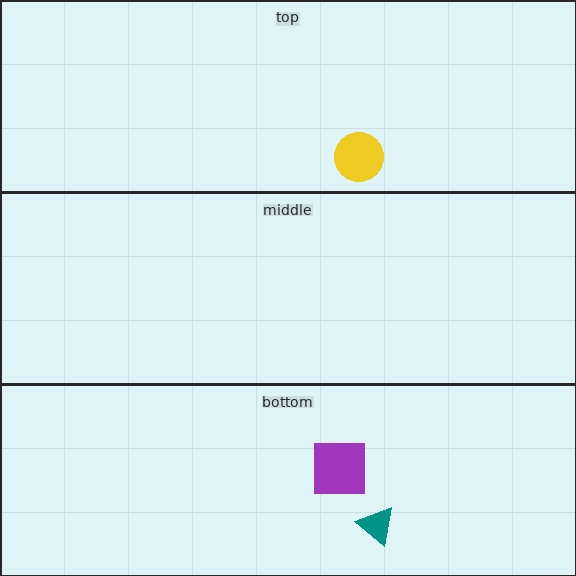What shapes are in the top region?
The yellow circle.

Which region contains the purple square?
The bottom region.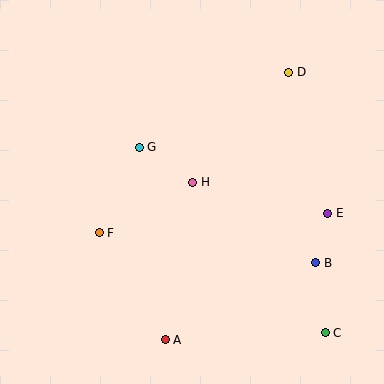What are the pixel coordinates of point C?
Point C is at (325, 333).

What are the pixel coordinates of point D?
Point D is at (289, 72).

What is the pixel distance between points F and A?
The distance between F and A is 125 pixels.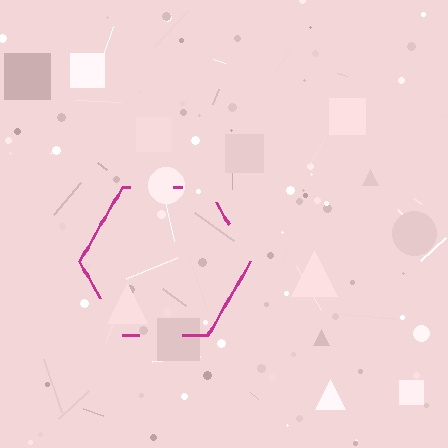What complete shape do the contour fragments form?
The contour fragments form a hexagon.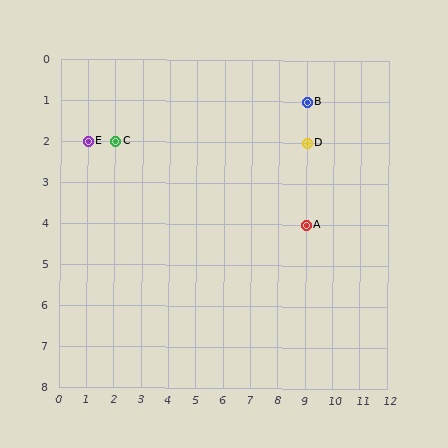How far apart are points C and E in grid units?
Points C and E are 1 column apart.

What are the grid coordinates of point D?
Point D is at grid coordinates (9, 2).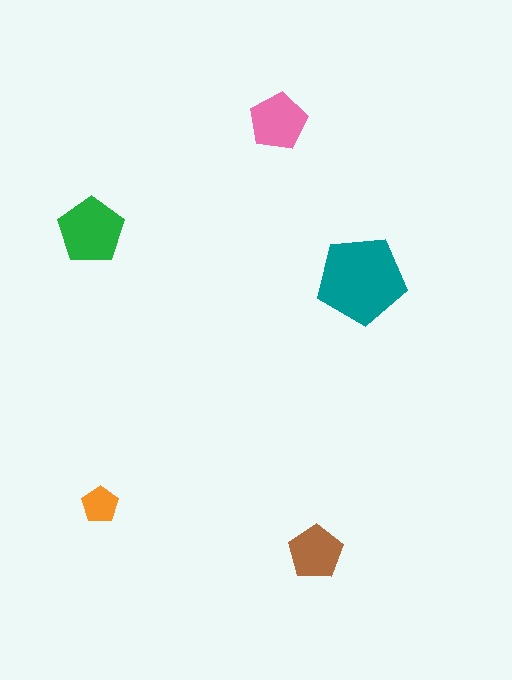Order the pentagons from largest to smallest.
the teal one, the green one, the pink one, the brown one, the orange one.